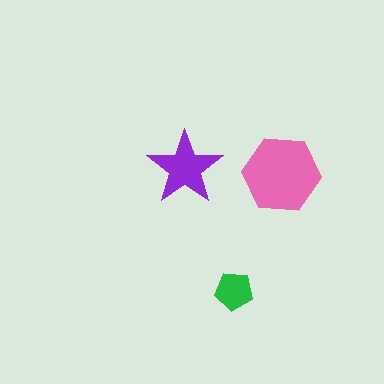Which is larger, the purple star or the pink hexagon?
The pink hexagon.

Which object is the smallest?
The green pentagon.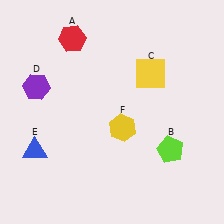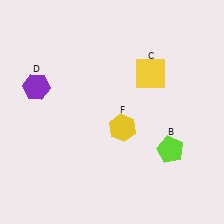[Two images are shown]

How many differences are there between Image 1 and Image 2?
There are 2 differences between the two images.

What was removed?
The red hexagon (A), the blue triangle (E) were removed in Image 2.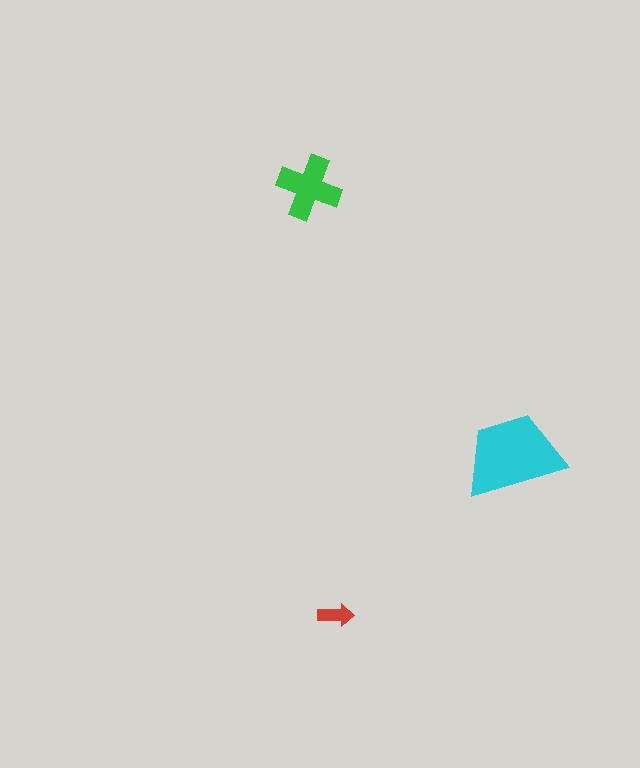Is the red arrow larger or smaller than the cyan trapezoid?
Smaller.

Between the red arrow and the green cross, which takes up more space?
The green cross.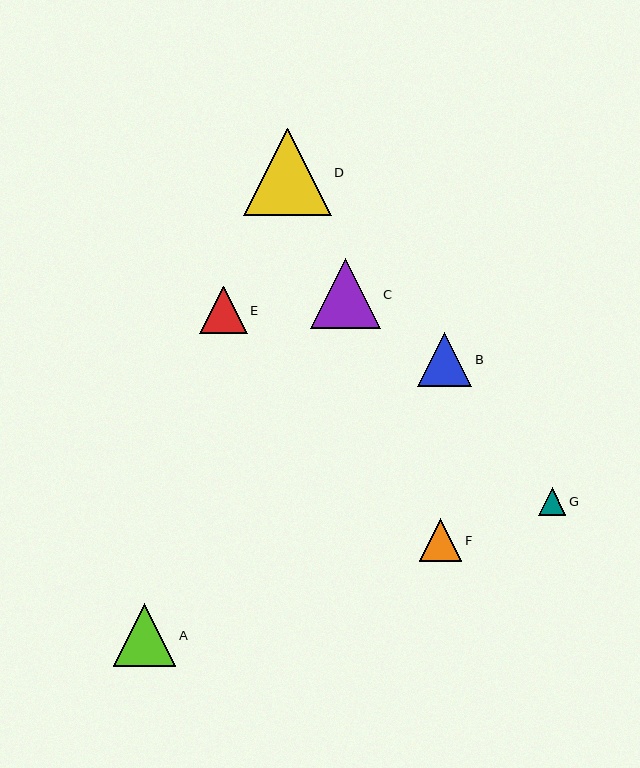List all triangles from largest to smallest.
From largest to smallest: D, C, A, B, E, F, G.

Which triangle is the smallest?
Triangle G is the smallest with a size of approximately 27 pixels.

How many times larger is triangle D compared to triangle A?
Triangle D is approximately 1.4 times the size of triangle A.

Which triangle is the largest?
Triangle D is the largest with a size of approximately 87 pixels.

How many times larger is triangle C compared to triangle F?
Triangle C is approximately 1.6 times the size of triangle F.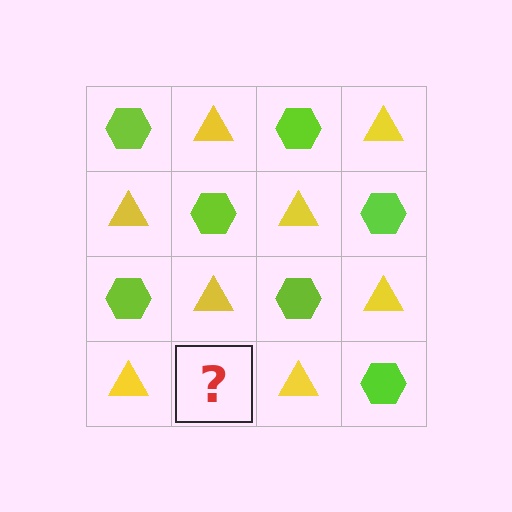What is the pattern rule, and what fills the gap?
The rule is that it alternates lime hexagon and yellow triangle in a checkerboard pattern. The gap should be filled with a lime hexagon.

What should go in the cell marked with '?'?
The missing cell should contain a lime hexagon.